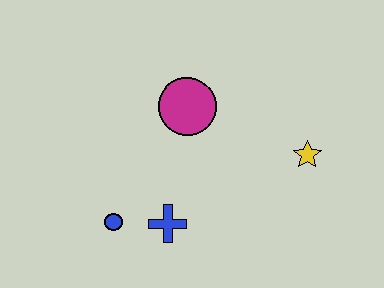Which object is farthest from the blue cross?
The yellow star is farthest from the blue cross.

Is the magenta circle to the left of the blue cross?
No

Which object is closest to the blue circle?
The blue cross is closest to the blue circle.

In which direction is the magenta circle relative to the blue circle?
The magenta circle is above the blue circle.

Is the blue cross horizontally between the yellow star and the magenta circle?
No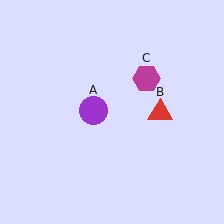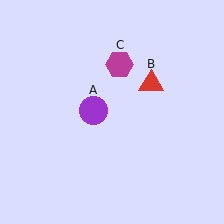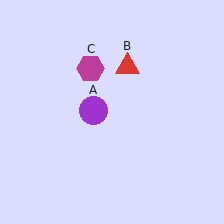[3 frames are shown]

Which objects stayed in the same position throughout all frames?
Purple circle (object A) remained stationary.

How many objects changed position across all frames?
2 objects changed position: red triangle (object B), magenta hexagon (object C).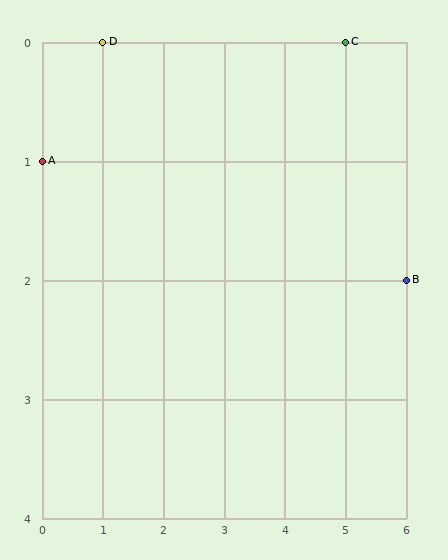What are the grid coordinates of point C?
Point C is at grid coordinates (5, 0).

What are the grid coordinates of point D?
Point D is at grid coordinates (1, 0).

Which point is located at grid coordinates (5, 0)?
Point C is at (5, 0).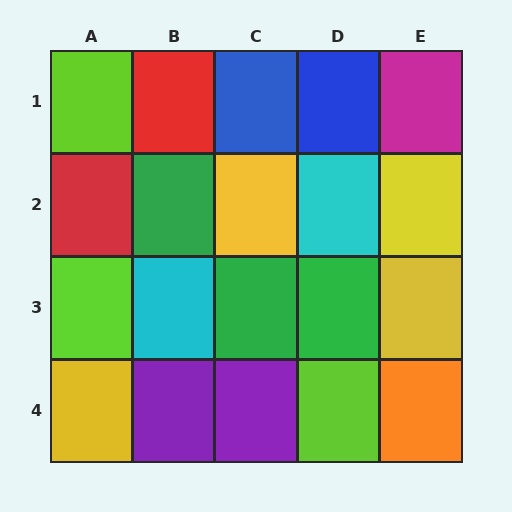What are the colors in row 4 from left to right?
Yellow, purple, purple, lime, orange.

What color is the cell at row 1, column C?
Blue.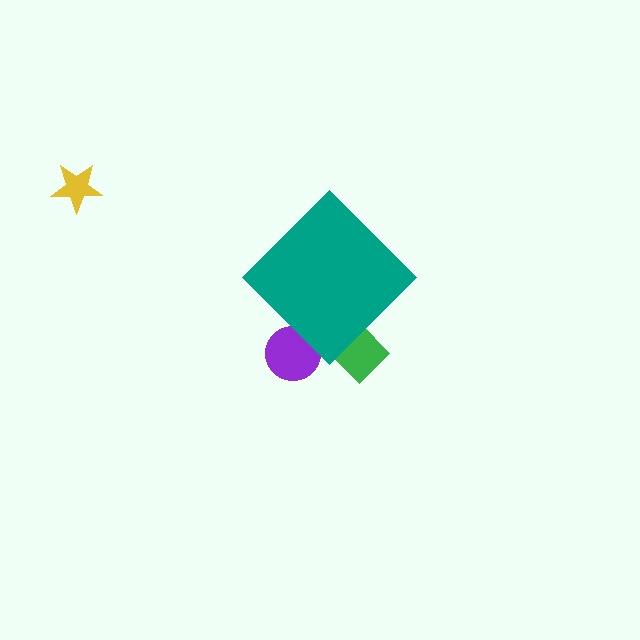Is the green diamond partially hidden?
Yes, the green diamond is partially hidden behind the teal diamond.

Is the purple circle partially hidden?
Yes, the purple circle is partially hidden behind the teal diamond.